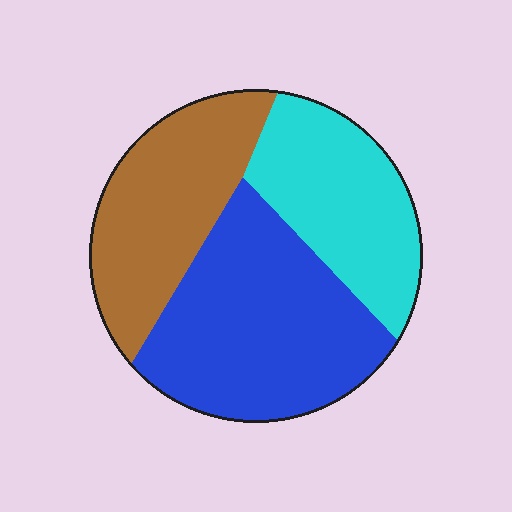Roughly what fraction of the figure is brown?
Brown covers roughly 30% of the figure.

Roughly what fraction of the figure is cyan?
Cyan covers roughly 30% of the figure.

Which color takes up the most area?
Blue, at roughly 40%.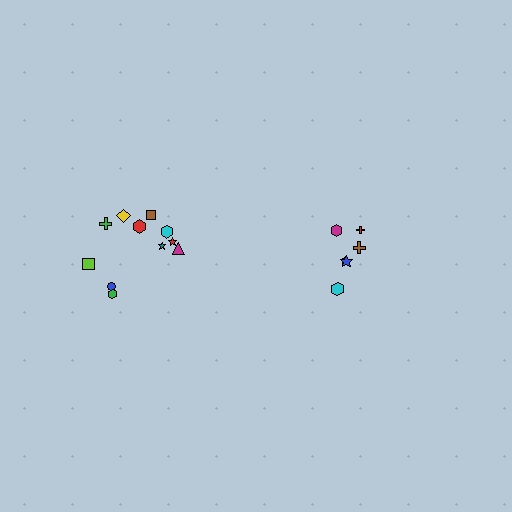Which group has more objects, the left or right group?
The left group.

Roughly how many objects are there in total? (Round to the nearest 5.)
Roughly 20 objects in total.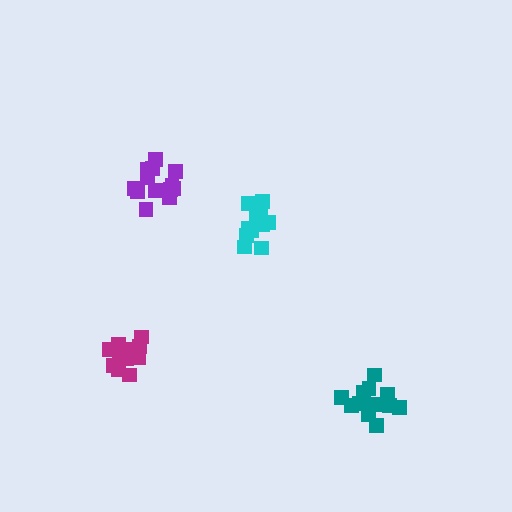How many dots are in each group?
Group 1: 11 dots, Group 2: 13 dots, Group 3: 15 dots, Group 4: 13 dots (52 total).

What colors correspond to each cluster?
The clusters are colored: cyan, purple, magenta, teal.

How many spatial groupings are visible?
There are 4 spatial groupings.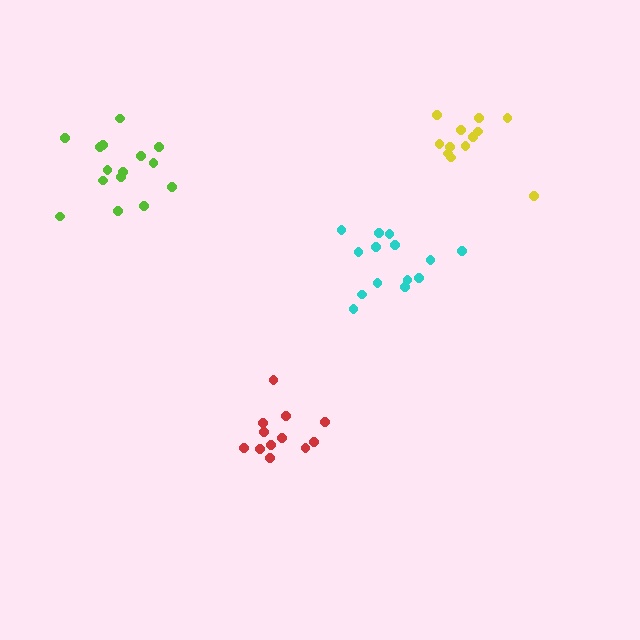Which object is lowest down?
The red cluster is bottommost.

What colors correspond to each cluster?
The clusters are colored: cyan, red, yellow, lime.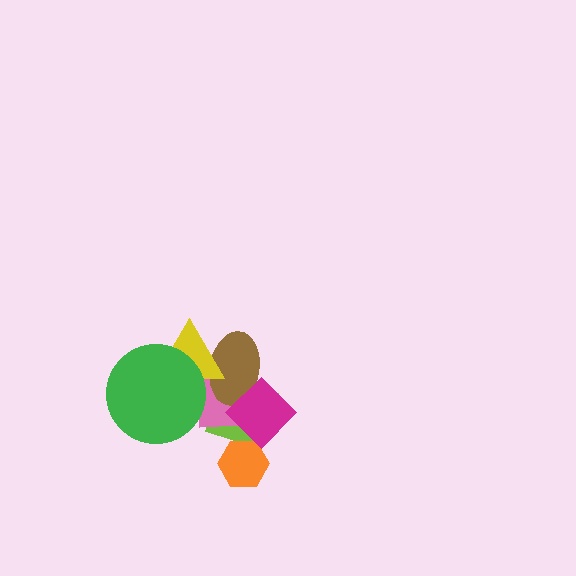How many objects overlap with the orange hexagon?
2 objects overlap with the orange hexagon.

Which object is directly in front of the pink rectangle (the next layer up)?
The brown ellipse is directly in front of the pink rectangle.